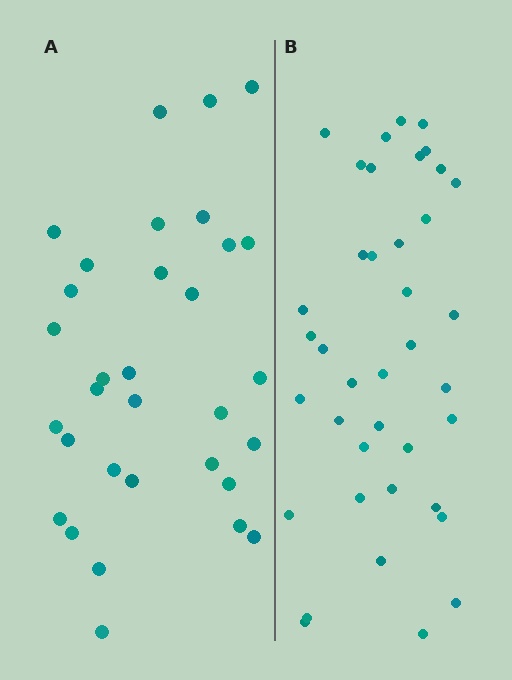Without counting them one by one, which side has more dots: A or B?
Region B (the right region) has more dots.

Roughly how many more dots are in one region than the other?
Region B has roughly 8 or so more dots than region A.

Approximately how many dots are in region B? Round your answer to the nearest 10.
About 40 dots. (The exact count is 39, which rounds to 40.)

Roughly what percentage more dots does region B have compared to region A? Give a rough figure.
About 20% more.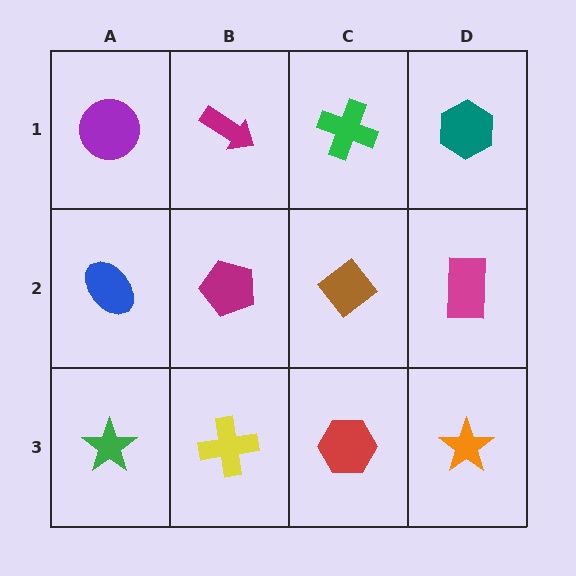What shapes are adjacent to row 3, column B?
A magenta pentagon (row 2, column B), a green star (row 3, column A), a red hexagon (row 3, column C).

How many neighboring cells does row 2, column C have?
4.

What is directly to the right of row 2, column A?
A magenta pentagon.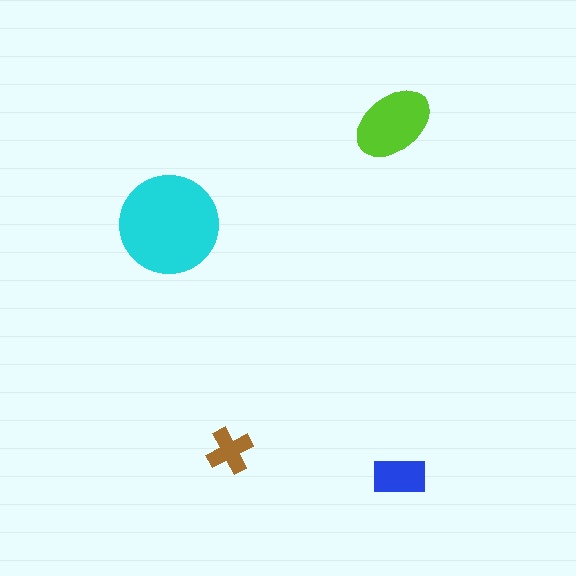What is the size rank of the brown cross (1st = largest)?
4th.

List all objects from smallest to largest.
The brown cross, the blue rectangle, the lime ellipse, the cyan circle.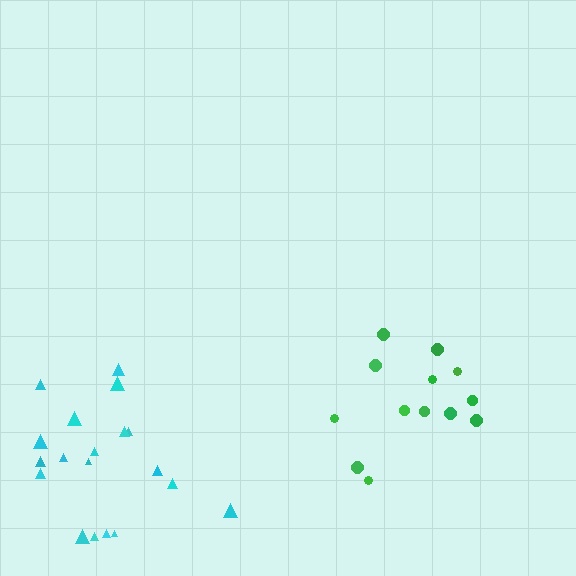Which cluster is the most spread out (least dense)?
Cyan.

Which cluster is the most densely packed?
Green.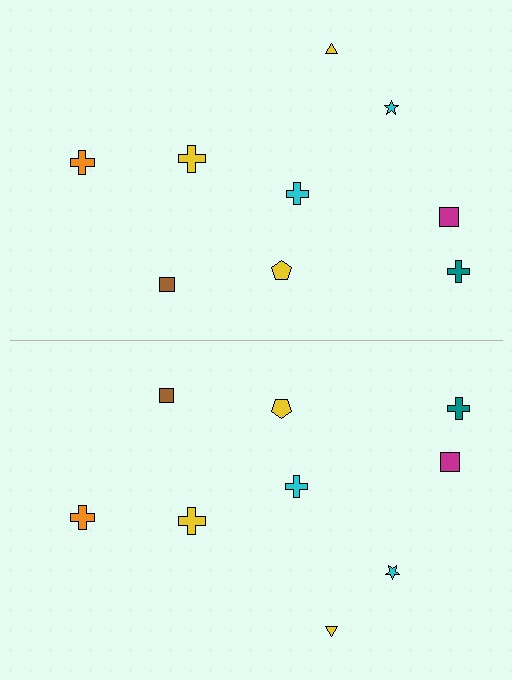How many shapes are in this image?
There are 18 shapes in this image.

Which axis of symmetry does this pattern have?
The pattern has a horizontal axis of symmetry running through the center of the image.